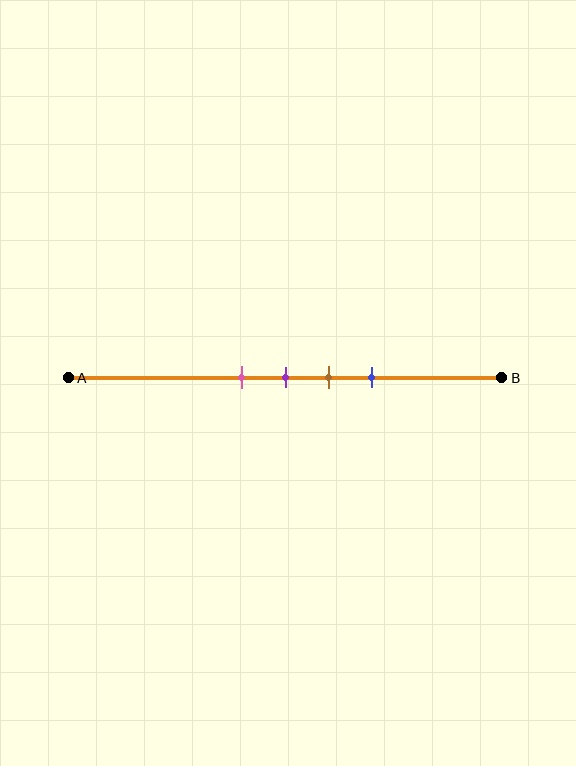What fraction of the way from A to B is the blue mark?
The blue mark is approximately 70% (0.7) of the way from A to B.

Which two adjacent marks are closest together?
The pink and purple marks are the closest adjacent pair.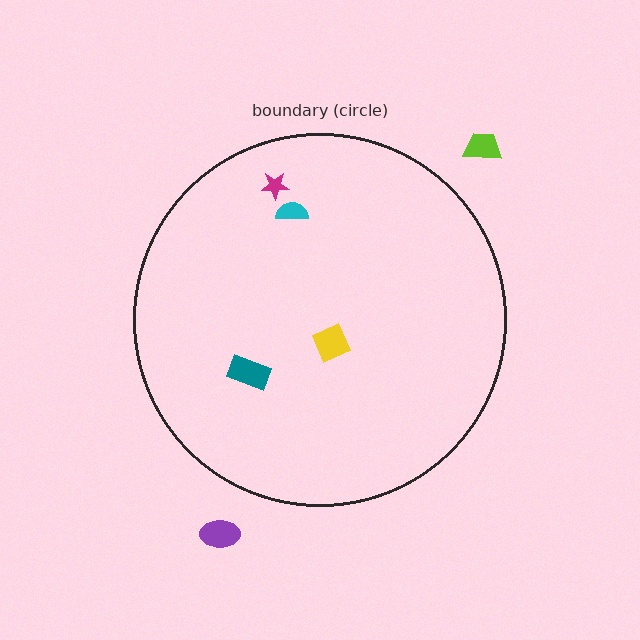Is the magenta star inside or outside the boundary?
Inside.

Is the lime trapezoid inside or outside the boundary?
Outside.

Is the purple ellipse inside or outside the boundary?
Outside.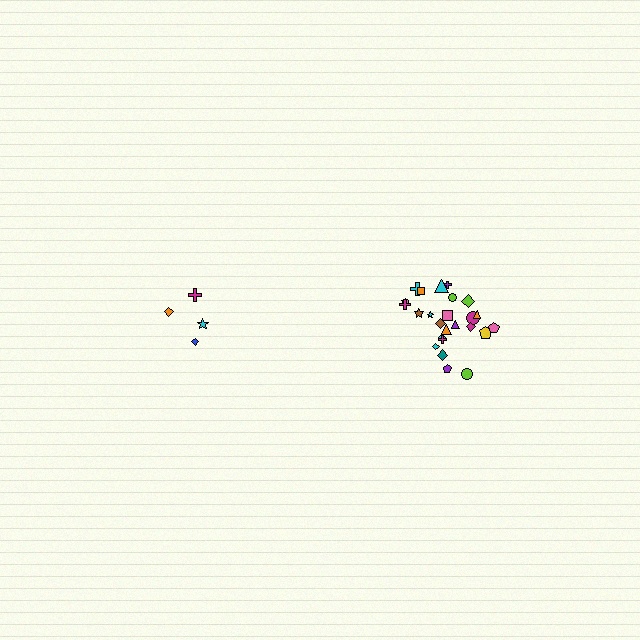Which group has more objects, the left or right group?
The right group.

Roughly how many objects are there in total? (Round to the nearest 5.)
Roughly 30 objects in total.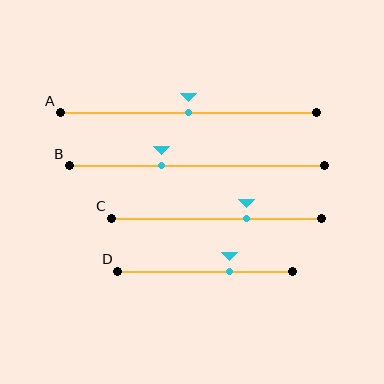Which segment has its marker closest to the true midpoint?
Segment A has its marker closest to the true midpoint.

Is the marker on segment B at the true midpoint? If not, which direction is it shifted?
No, the marker on segment B is shifted to the left by about 14% of the segment length.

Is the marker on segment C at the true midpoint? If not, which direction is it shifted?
No, the marker on segment C is shifted to the right by about 14% of the segment length.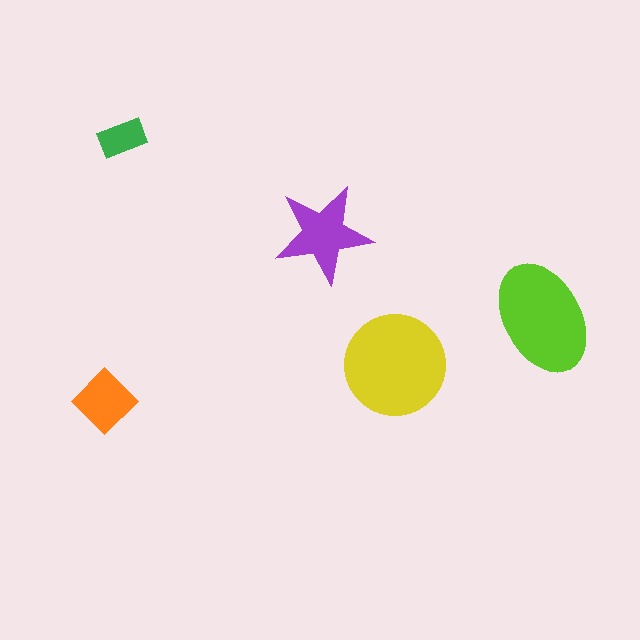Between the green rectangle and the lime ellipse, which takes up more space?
The lime ellipse.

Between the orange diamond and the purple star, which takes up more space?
The purple star.